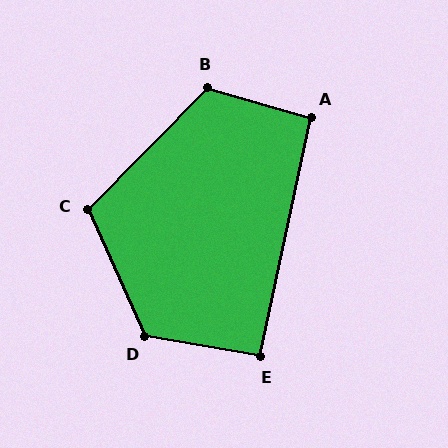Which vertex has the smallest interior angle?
E, at approximately 92 degrees.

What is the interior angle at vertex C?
Approximately 111 degrees (obtuse).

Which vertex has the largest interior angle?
D, at approximately 124 degrees.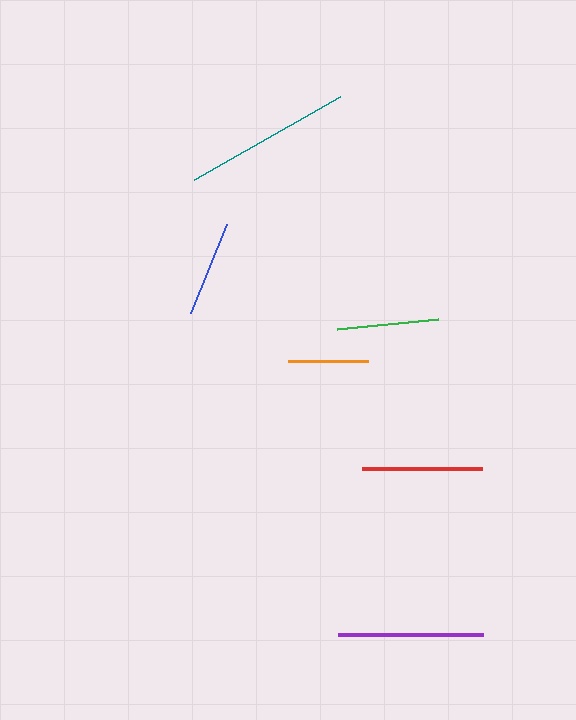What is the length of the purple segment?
The purple segment is approximately 144 pixels long.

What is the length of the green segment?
The green segment is approximately 101 pixels long.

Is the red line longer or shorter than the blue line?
The red line is longer than the blue line.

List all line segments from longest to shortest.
From longest to shortest: teal, purple, red, green, blue, orange.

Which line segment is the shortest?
The orange line is the shortest at approximately 80 pixels.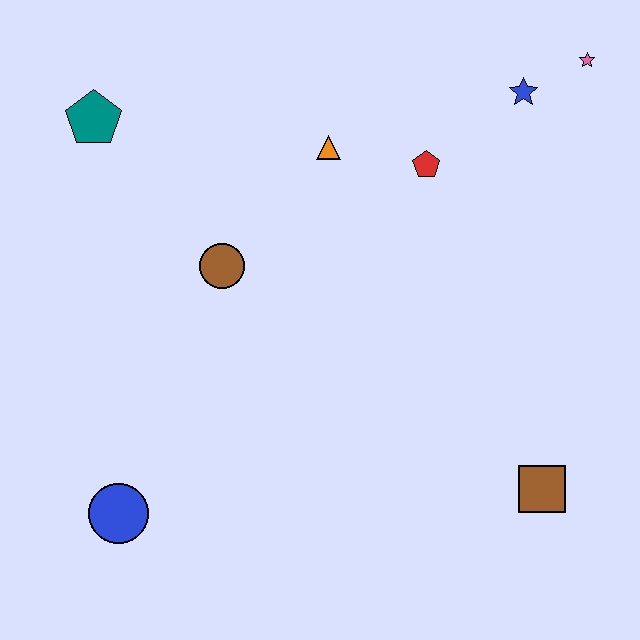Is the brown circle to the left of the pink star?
Yes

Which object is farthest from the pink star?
The blue circle is farthest from the pink star.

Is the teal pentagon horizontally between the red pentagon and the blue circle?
No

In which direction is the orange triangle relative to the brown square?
The orange triangle is above the brown square.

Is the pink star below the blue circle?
No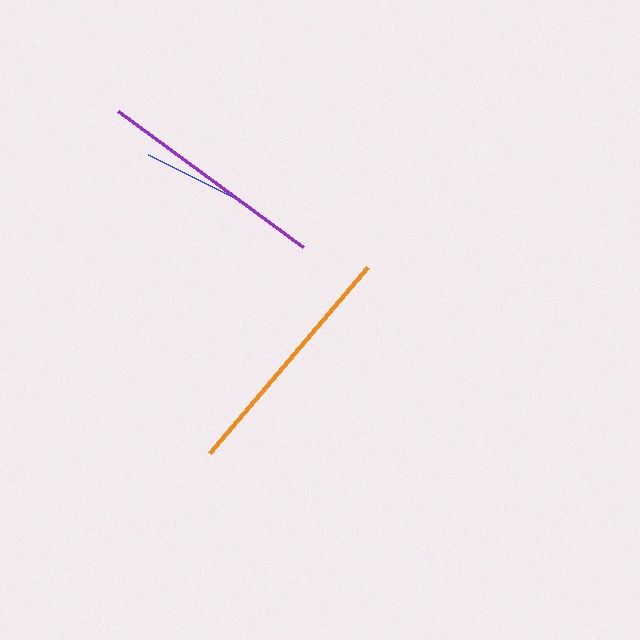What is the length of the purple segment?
The purple segment is approximately 230 pixels long.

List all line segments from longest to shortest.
From longest to shortest: orange, purple, blue.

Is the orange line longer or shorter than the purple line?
The orange line is longer than the purple line.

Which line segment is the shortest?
The blue line is the shortest at approximately 103 pixels.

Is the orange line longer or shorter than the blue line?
The orange line is longer than the blue line.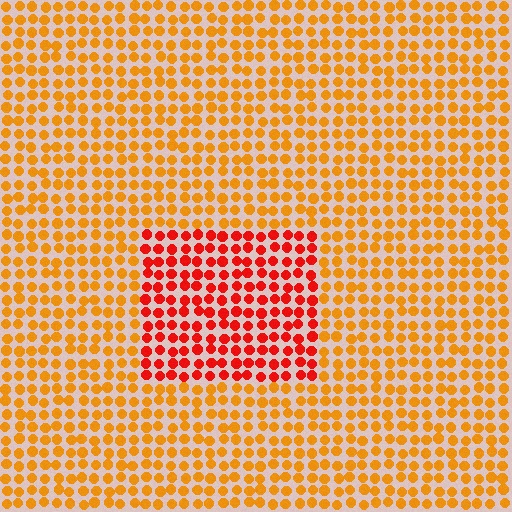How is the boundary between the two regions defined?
The boundary is defined purely by a slight shift in hue (about 35 degrees). Spacing, size, and orientation are identical on both sides.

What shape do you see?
I see a rectangle.